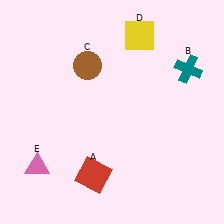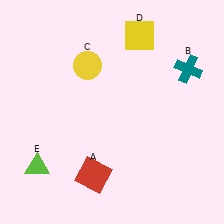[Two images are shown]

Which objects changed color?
C changed from brown to yellow. E changed from pink to lime.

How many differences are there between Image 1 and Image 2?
There are 2 differences between the two images.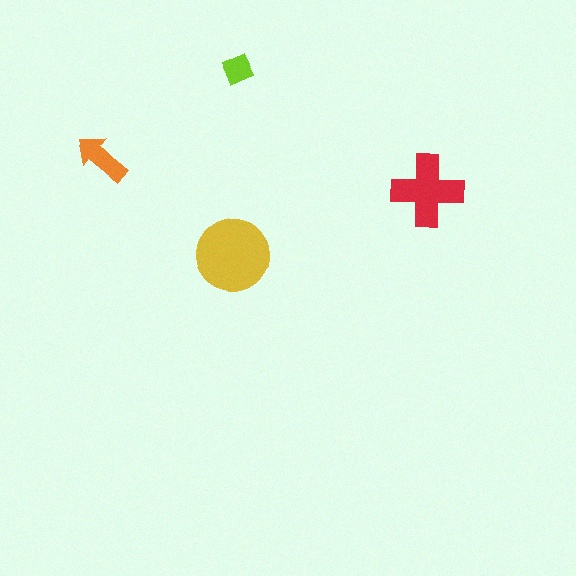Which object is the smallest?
The lime diamond.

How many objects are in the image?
There are 4 objects in the image.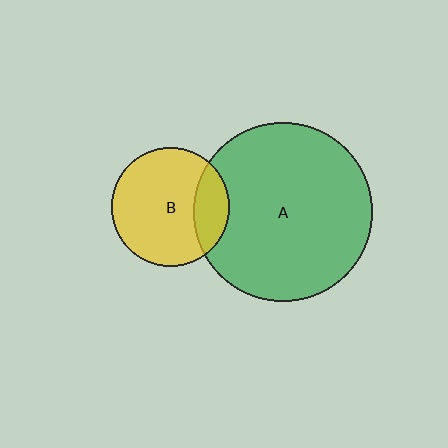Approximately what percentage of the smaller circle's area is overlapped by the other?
Approximately 20%.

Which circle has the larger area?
Circle A (green).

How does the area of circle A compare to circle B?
Approximately 2.3 times.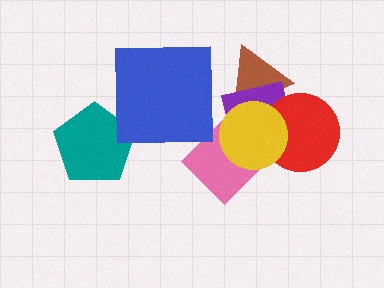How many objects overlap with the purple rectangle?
4 objects overlap with the purple rectangle.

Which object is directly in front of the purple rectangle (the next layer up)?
The red circle is directly in front of the purple rectangle.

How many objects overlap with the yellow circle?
4 objects overlap with the yellow circle.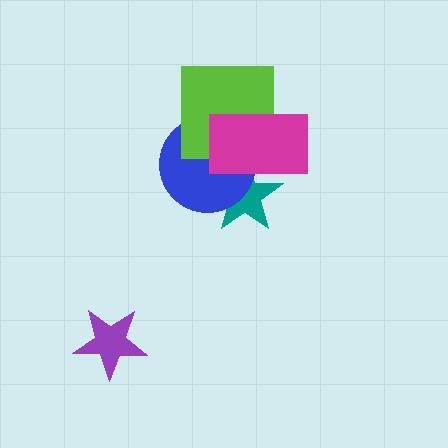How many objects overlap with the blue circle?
3 objects overlap with the blue circle.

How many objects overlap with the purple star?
0 objects overlap with the purple star.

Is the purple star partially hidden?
No, no other shape covers it.